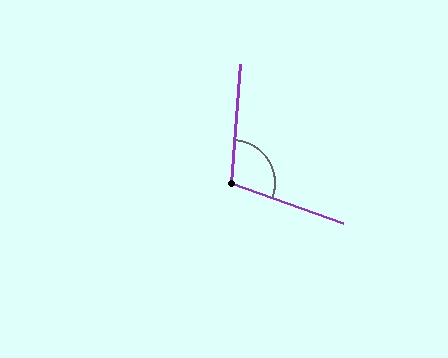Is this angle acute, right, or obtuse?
It is obtuse.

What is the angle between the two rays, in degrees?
Approximately 105 degrees.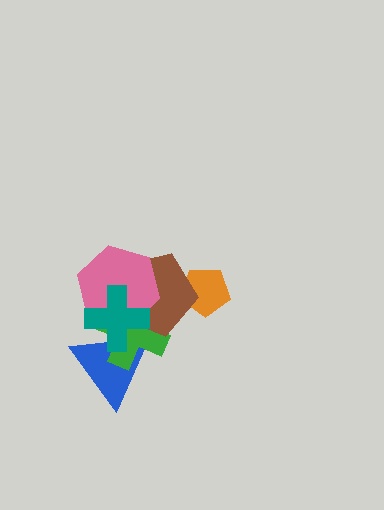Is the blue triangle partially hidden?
Yes, it is partially covered by another shape.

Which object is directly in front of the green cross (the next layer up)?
The brown pentagon is directly in front of the green cross.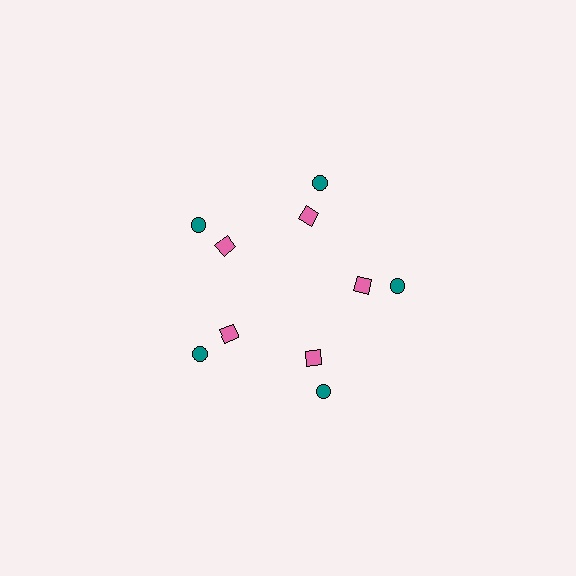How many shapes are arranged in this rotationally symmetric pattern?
There are 10 shapes, arranged in 5 groups of 2.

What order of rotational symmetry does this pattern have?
This pattern has 5-fold rotational symmetry.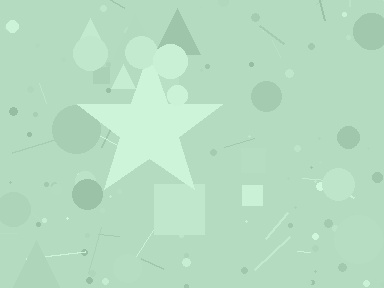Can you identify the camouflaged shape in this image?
The camouflaged shape is a star.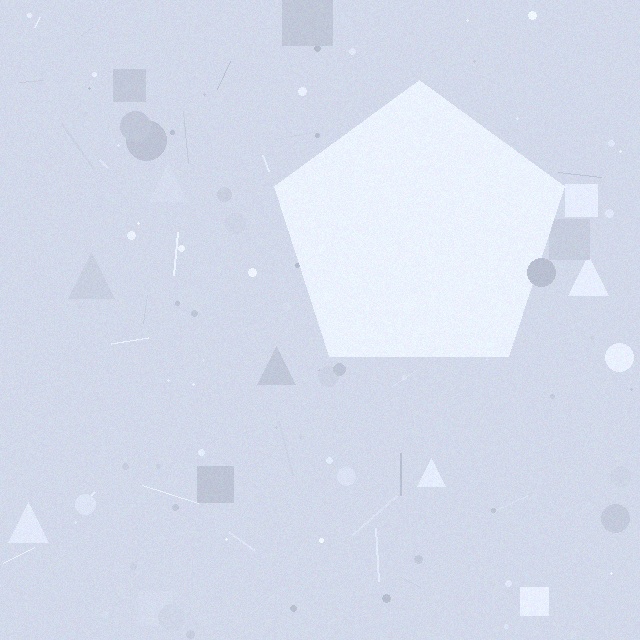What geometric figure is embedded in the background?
A pentagon is embedded in the background.